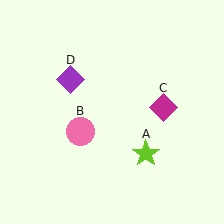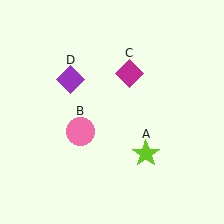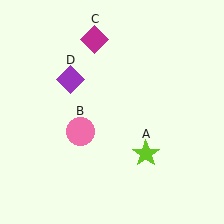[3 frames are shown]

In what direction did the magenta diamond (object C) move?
The magenta diamond (object C) moved up and to the left.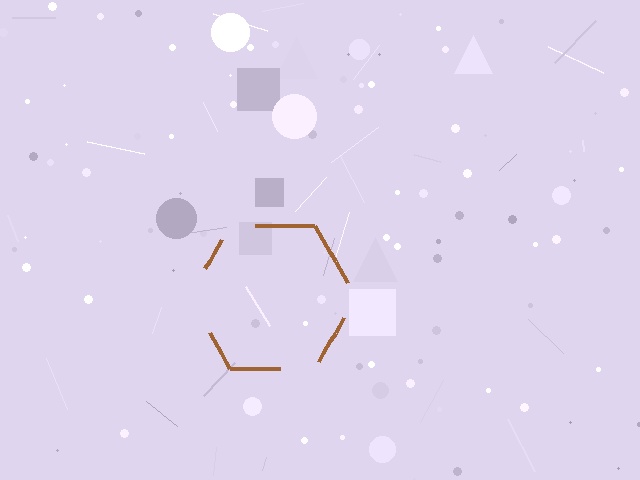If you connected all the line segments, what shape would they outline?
They would outline a hexagon.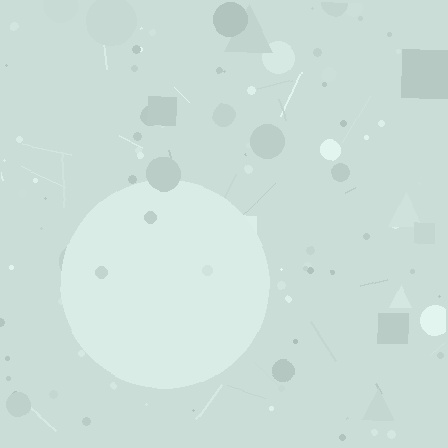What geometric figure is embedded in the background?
A circle is embedded in the background.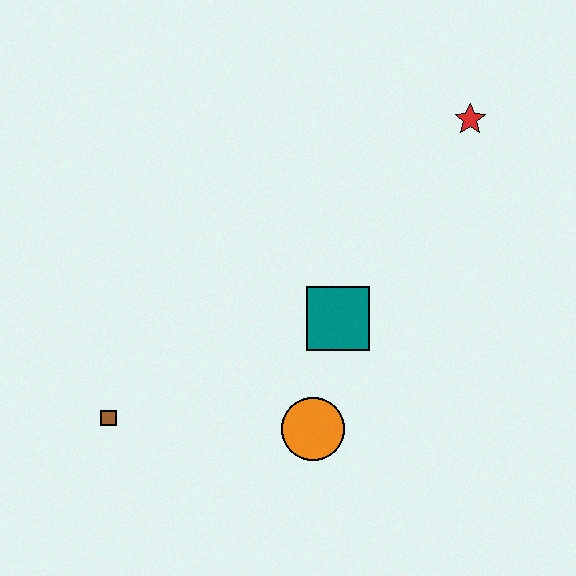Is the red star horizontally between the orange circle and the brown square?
No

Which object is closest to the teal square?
The orange circle is closest to the teal square.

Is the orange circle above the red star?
No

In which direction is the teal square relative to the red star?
The teal square is below the red star.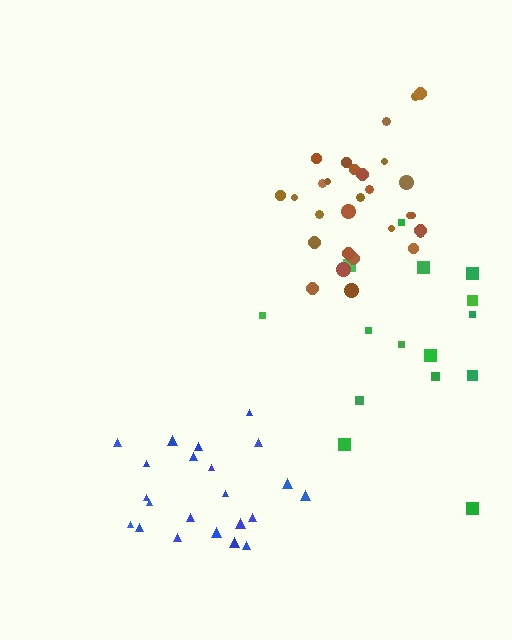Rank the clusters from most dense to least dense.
brown, blue, green.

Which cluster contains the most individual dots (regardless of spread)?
Brown (30).